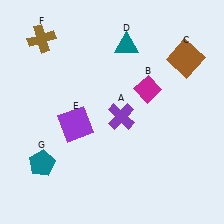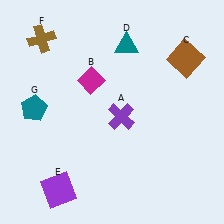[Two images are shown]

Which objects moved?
The objects that moved are: the magenta diamond (B), the purple square (E), the teal pentagon (G).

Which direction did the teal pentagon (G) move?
The teal pentagon (G) moved up.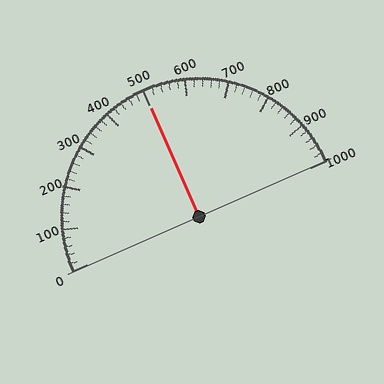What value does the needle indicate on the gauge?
The needle indicates approximately 500.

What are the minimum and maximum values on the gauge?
The gauge ranges from 0 to 1000.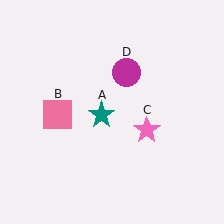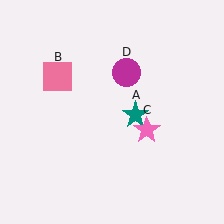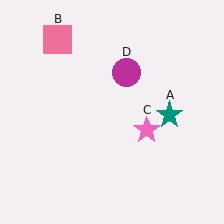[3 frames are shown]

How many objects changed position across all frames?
2 objects changed position: teal star (object A), pink square (object B).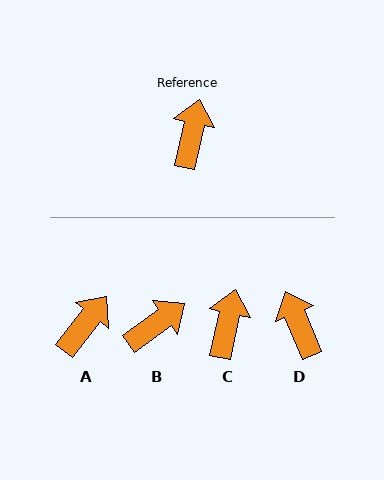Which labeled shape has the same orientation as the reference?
C.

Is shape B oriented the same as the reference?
No, it is off by about 42 degrees.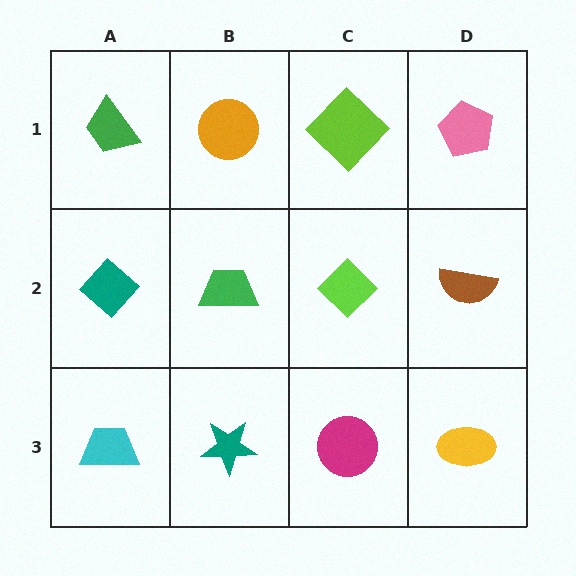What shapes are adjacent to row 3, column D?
A brown semicircle (row 2, column D), a magenta circle (row 3, column C).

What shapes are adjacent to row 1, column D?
A brown semicircle (row 2, column D), a lime diamond (row 1, column C).